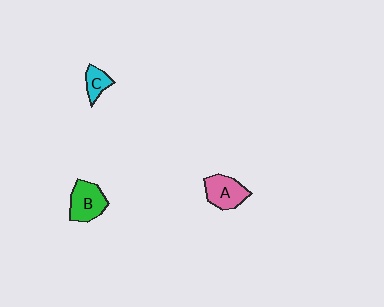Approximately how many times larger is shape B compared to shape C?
Approximately 1.9 times.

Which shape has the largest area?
Shape B (green).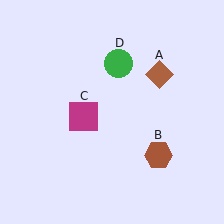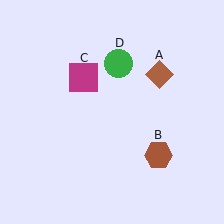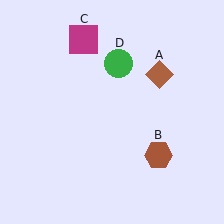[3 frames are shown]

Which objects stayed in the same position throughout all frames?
Brown diamond (object A) and brown hexagon (object B) and green circle (object D) remained stationary.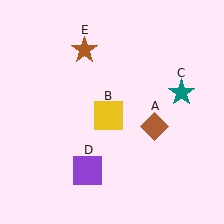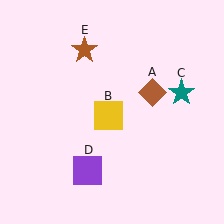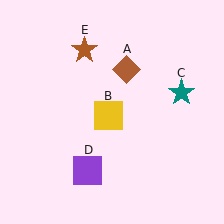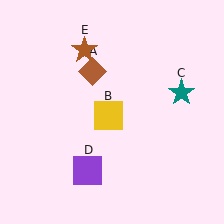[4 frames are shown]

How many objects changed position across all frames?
1 object changed position: brown diamond (object A).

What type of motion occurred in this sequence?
The brown diamond (object A) rotated counterclockwise around the center of the scene.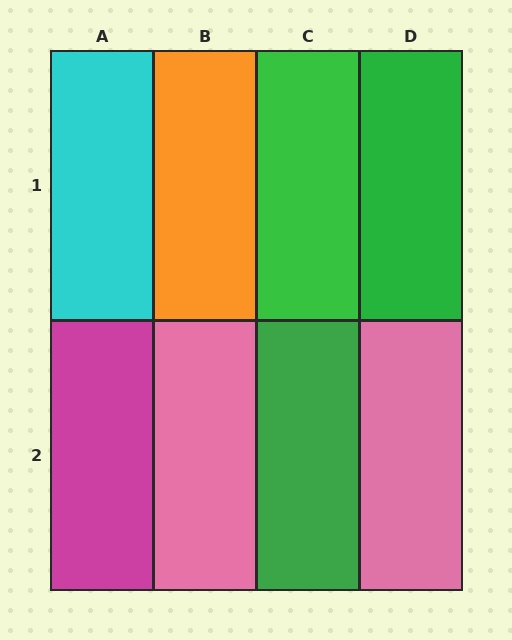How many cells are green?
3 cells are green.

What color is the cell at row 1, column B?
Orange.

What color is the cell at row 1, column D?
Green.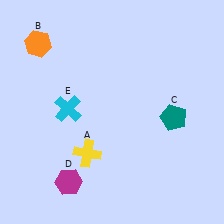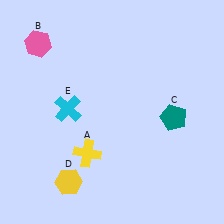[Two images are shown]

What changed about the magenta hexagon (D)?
In Image 1, D is magenta. In Image 2, it changed to yellow.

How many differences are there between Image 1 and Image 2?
There are 2 differences between the two images.